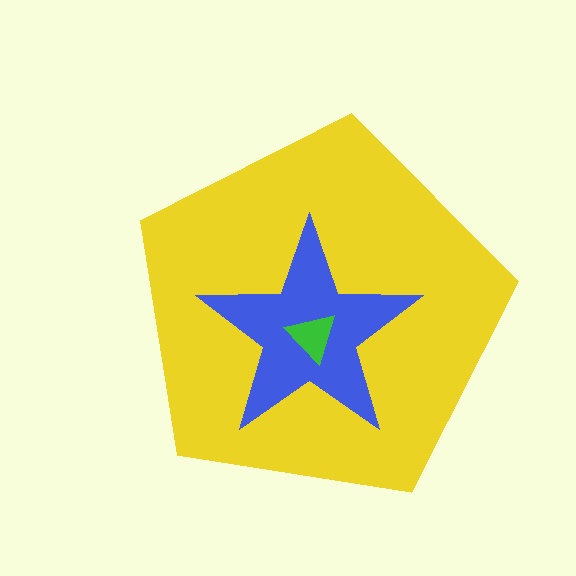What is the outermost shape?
The yellow pentagon.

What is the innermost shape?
The green triangle.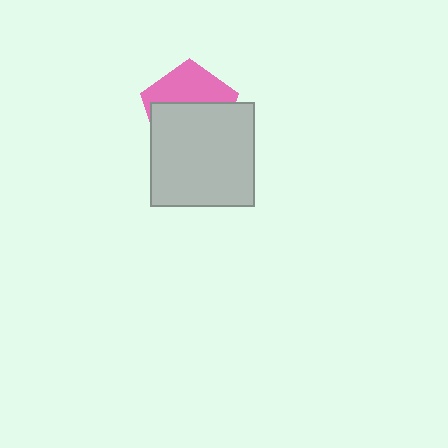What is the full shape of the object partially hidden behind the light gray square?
The partially hidden object is a pink pentagon.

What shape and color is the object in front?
The object in front is a light gray square.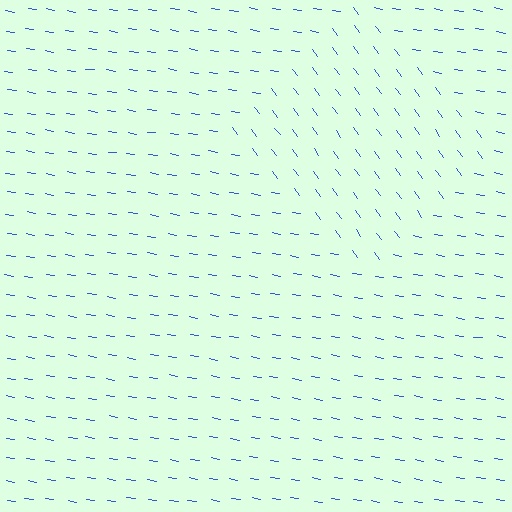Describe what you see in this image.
The image is filled with small blue line segments. A diamond region in the image has lines oriented differently from the surrounding lines, creating a visible texture boundary.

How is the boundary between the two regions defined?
The boundary is defined purely by a change in line orientation (approximately 45 degrees difference). All lines are the same color and thickness.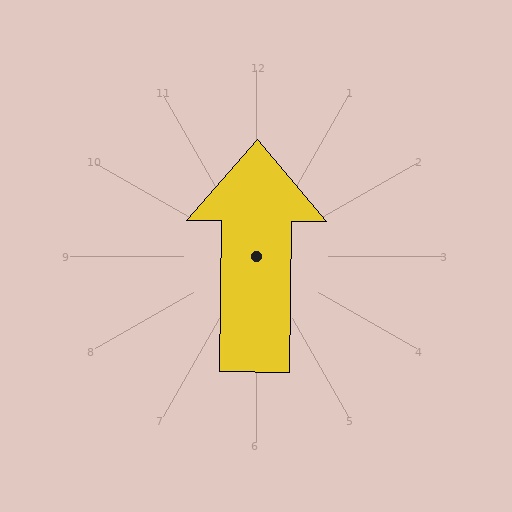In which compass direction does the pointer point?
North.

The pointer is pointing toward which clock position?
Roughly 12 o'clock.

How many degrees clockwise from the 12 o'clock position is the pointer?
Approximately 1 degrees.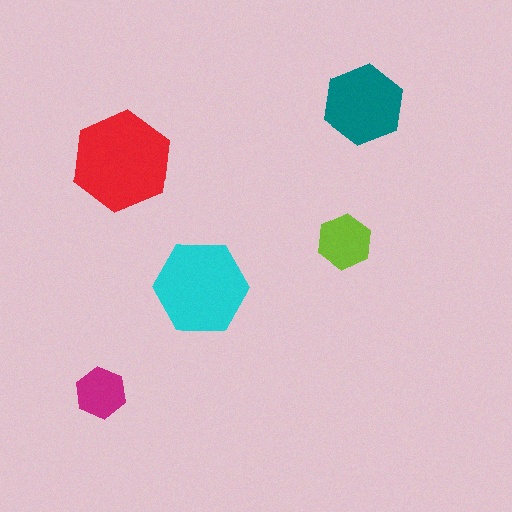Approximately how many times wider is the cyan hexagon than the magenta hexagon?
About 2 times wider.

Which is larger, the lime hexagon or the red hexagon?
The red one.